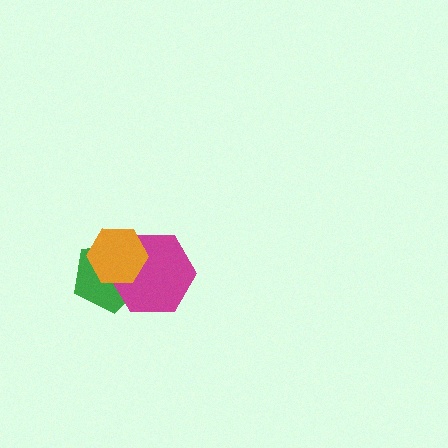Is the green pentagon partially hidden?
Yes, it is partially covered by another shape.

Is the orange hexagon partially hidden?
No, no other shape covers it.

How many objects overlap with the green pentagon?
2 objects overlap with the green pentagon.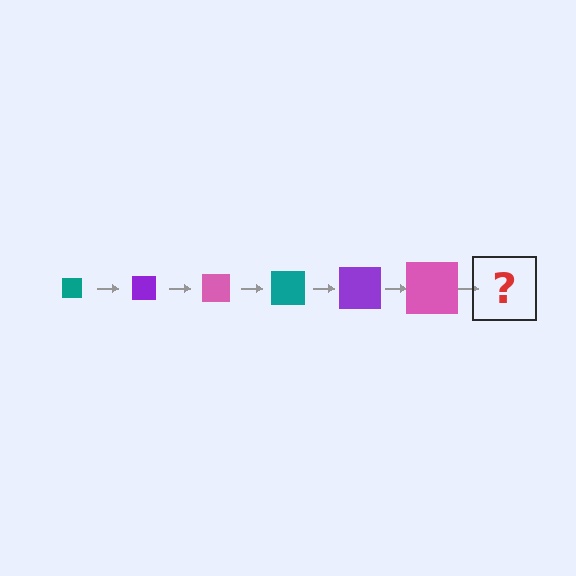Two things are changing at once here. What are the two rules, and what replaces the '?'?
The two rules are that the square grows larger each step and the color cycles through teal, purple, and pink. The '?' should be a teal square, larger than the previous one.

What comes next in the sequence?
The next element should be a teal square, larger than the previous one.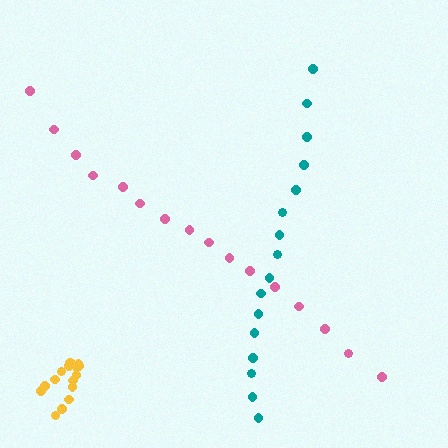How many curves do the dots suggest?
There are 3 distinct paths.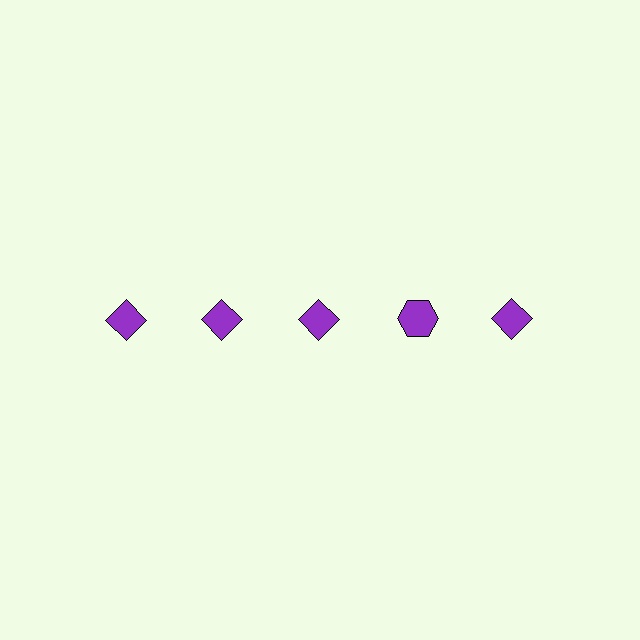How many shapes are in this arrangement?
There are 5 shapes arranged in a grid pattern.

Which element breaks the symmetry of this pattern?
The purple hexagon in the top row, second from right column breaks the symmetry. All other shapes are purple diamonds.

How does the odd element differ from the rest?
It has a different shape: hexagon instead of diamond.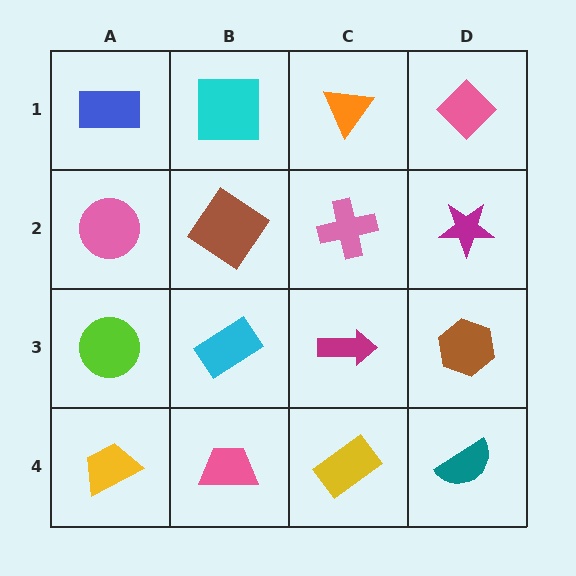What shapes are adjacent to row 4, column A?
A lime circle (row 3, column A), a pink trapezoid (row 4, column B).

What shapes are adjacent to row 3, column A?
A pink circle (row 2, column A), a yellow trapezoid (row 4, column A), a cyan rectangle (row 3, column B).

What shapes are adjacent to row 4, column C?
A magenta arrow (row 3, column C), a pink trapezoid (row 4, column B), a teal semicircle (row 4, column D).